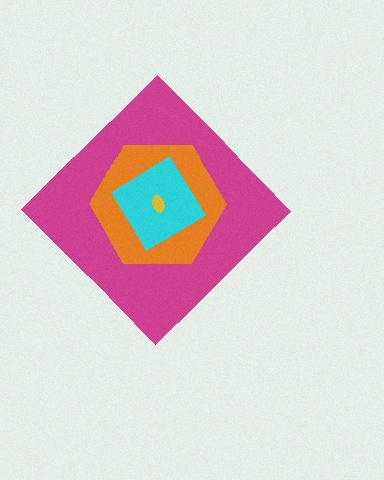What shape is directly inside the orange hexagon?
The cyan diamond.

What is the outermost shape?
The magenta diamond.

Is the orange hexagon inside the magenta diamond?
Yes.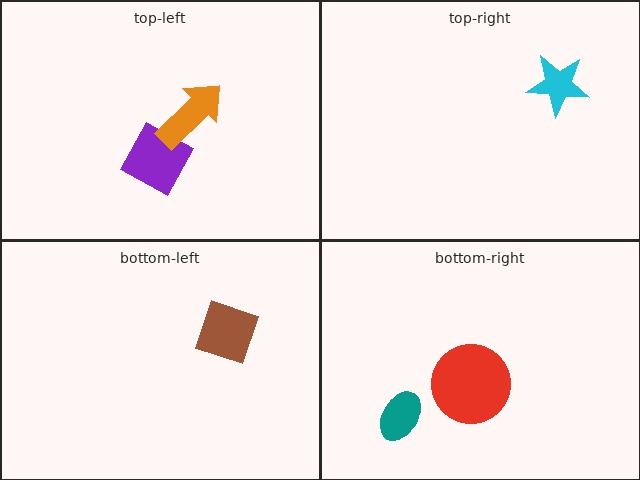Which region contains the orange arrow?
The top-left region.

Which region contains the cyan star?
The top-right region.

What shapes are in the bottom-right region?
The teal ellipse, the red circle.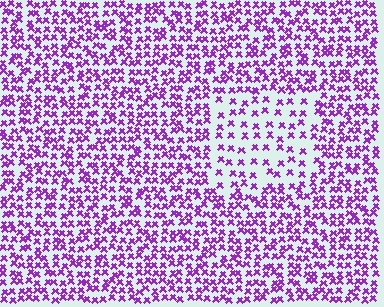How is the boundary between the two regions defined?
The boundary is defined by a change in element density (approximately 2.0x ratio). All elements are the same color, size, and shape.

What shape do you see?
I see a rectangle.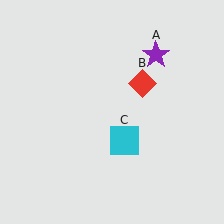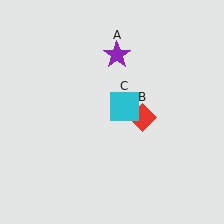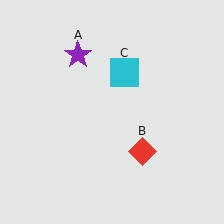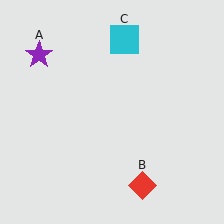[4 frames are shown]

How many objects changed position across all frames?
3 objects changed position: purple star (object A), red diamond (object B), cyan square (object C).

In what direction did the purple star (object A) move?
The purple star (object A) moved left.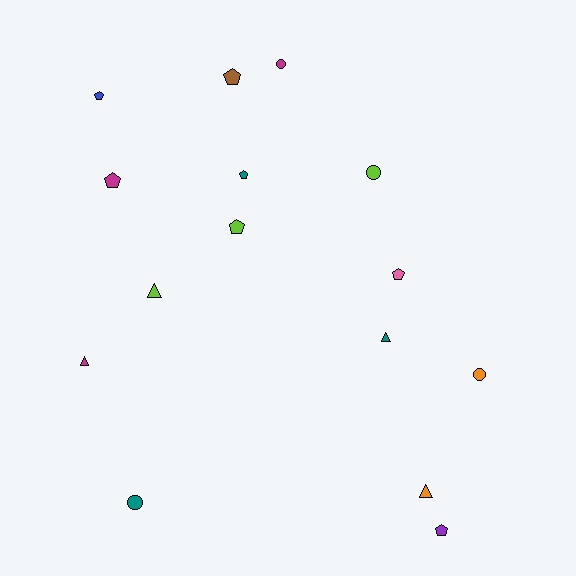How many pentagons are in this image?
There are 7 pentagons.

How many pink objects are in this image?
There is 1 pink object.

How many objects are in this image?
There are 15 objects.